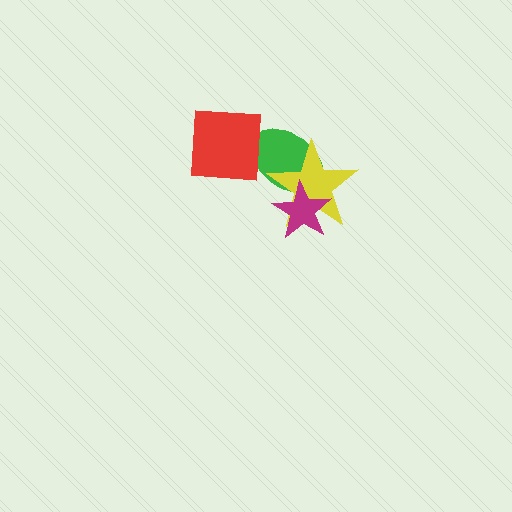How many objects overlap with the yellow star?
2 objects overlap with the yellow star.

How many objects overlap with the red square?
1 object overlaps with the red square.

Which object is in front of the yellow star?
The magenta star is in front of the yellow star.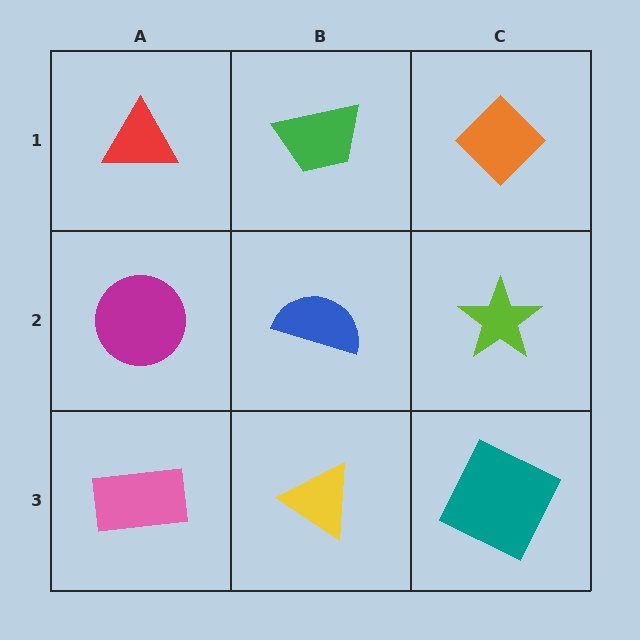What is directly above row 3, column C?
A lime star.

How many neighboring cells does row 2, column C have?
3.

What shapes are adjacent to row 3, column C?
A lime star (row 2, column C), a yellow triangle (row 3, column B).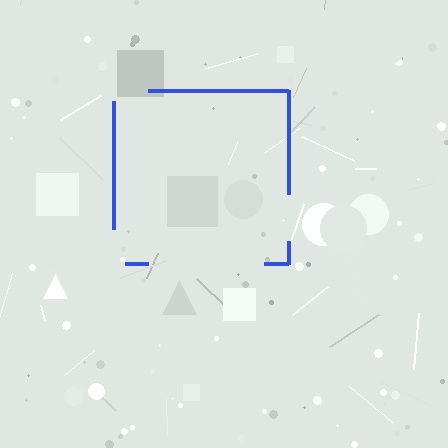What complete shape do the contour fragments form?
The contour fragments form a square.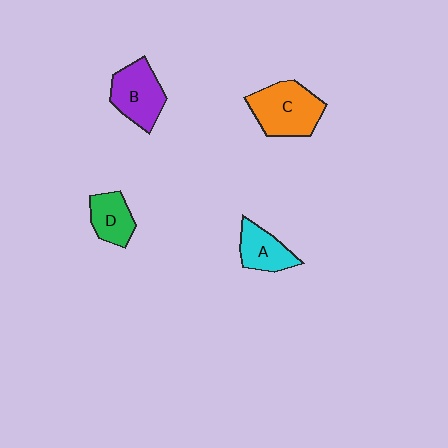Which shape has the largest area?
Shape C (orange).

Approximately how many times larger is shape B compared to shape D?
Approximately 1.4 times.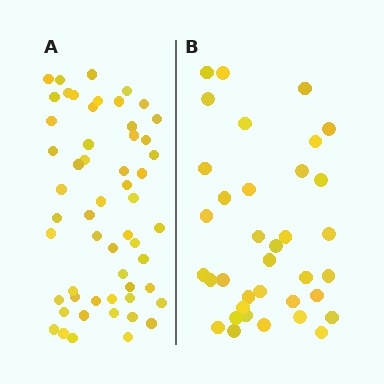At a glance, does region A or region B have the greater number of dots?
Region A (the left region) has more dots.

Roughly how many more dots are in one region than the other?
Region A has approximately 20 more dots than region B.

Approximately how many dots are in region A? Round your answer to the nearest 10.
About 60 dots. (The exact count is 55, which rounds to 60.)